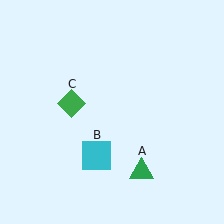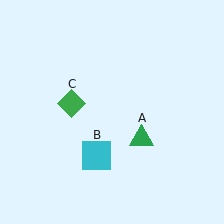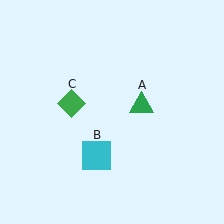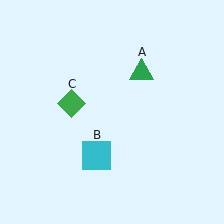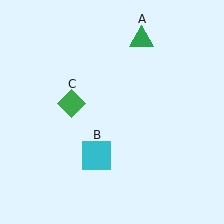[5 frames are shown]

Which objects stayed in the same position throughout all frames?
Cyan square (object B) and green diamond (object C) remained stationary.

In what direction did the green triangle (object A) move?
The green triangle (object A) moved up.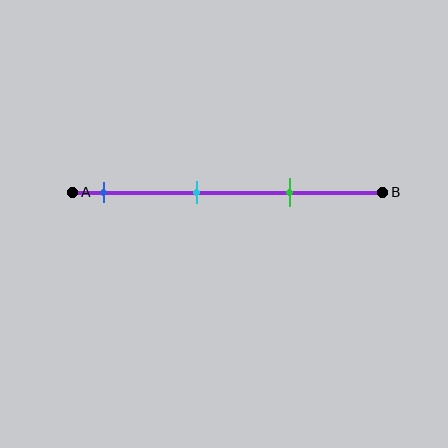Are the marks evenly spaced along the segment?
Yes, the marks are approximately evenly spaced.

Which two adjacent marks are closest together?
The cyan and green marks are the closest adjacent pair.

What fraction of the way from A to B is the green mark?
The green mark is approximately 70% (0.7) of the way from A to B.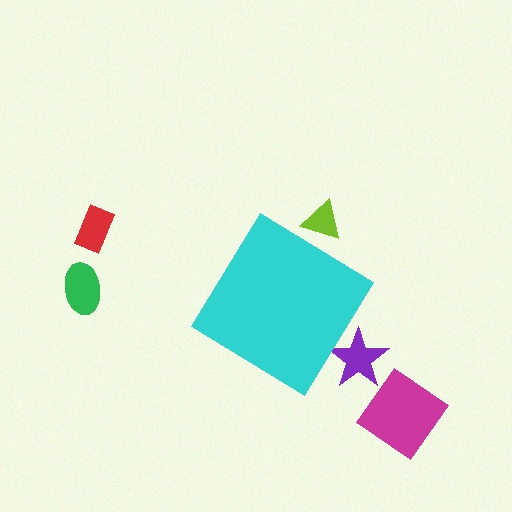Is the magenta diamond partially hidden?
No, the magenta diamond is fully visible.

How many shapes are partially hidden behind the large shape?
2 shapes are partially hidden.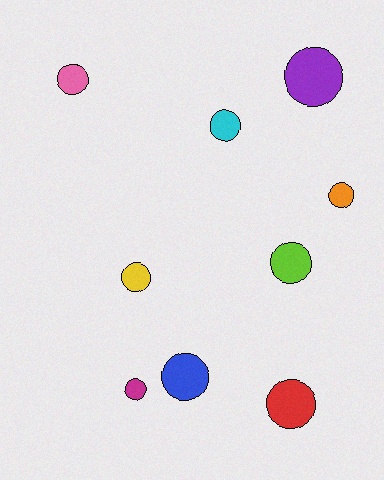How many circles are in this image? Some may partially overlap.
There are 9 circles.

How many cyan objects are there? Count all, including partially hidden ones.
There is 1 cyan object.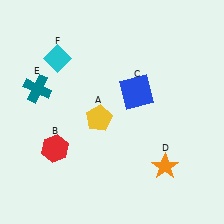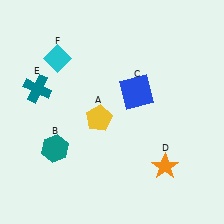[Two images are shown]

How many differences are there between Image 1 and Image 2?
There is 1 difference between the two images.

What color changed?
The hexagon (B) changed from red in Image 1 to teal in Image 2.